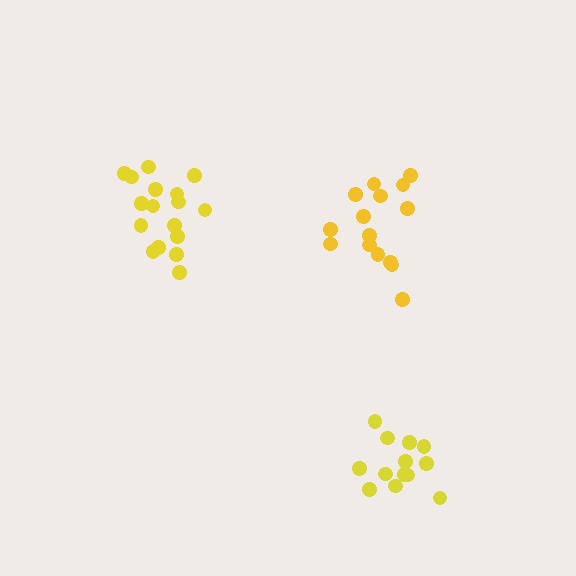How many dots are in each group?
Group 1: 15 dots, Group 2: 17 dots, Group 3: 14 dots (46 total).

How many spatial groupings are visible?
There are 3 spatial groupings.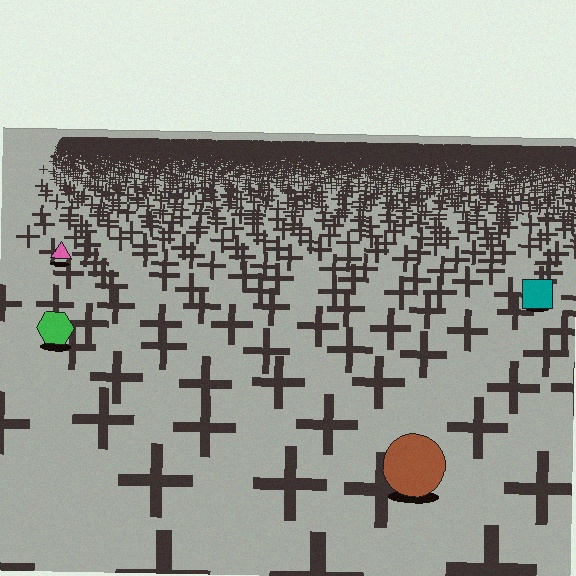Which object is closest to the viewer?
The brown circle is closest. The texture marks near it are larger and more spread out.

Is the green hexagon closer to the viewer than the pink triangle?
Yes. The green hexagon is closer — you can tell from the texture gradient: the ground texture is coarser near it.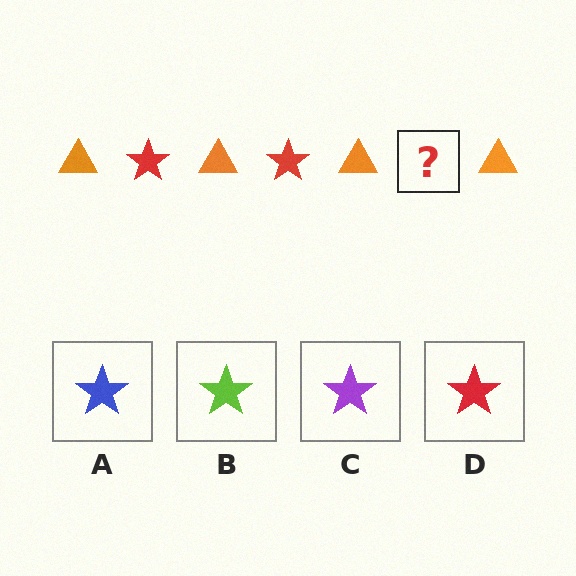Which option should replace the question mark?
Option D.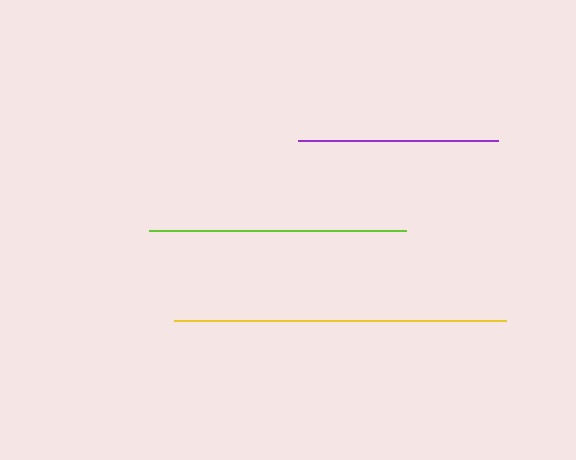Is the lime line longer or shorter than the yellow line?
The yellow line is longer than the lime line.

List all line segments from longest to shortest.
From longest to shortest: yellow, lime, purple.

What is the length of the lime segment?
The lime segment is approximately 258 pixels long.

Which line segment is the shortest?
The purple line is the shortest at approximately 200 pixels.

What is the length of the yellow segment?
The yellow segment is approximately 332 pixels long.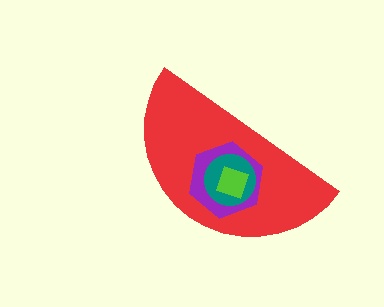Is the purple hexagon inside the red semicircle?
Yes.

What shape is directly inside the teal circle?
The lime diamond.